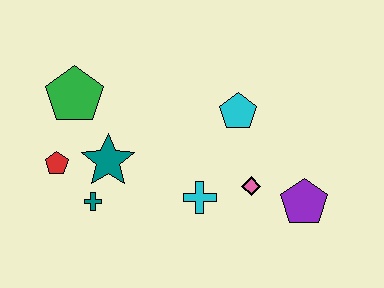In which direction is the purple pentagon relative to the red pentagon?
The purple pentagon is to the right of the red pentagon.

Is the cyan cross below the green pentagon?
Yes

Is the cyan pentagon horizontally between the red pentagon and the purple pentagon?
Yes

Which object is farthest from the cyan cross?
The green pentagon is farthest from the cyan cross.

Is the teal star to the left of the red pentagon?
No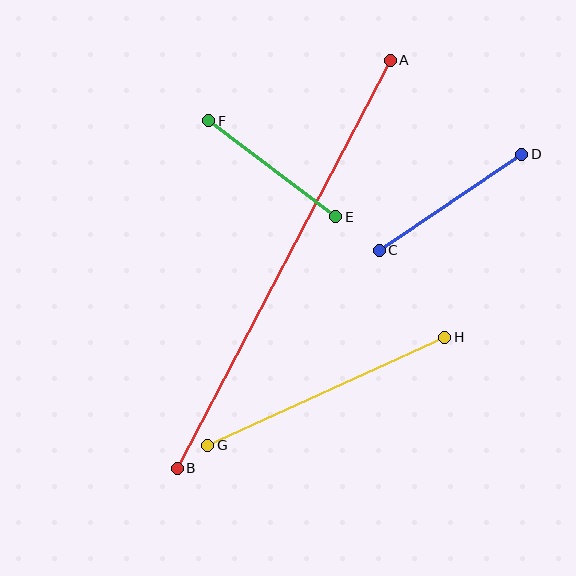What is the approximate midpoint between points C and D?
The midpoint is at approximately (451, 202) pixels.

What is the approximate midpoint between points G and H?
The midpoint is at approximately (326, 391) pixels.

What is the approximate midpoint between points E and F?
The midpoint is at approximately (272, 169) pixels.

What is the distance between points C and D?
The distance is approximately 172 pixels.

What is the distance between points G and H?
The distance is approximately 260 pixels.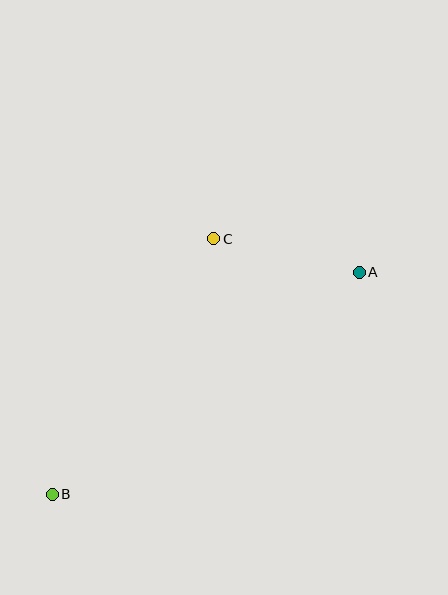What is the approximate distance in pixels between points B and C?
The distance between B and C is approximately 303 pixels.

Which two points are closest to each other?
Points A and C are closest to each other.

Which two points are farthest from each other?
Points A and B are farthest from each other.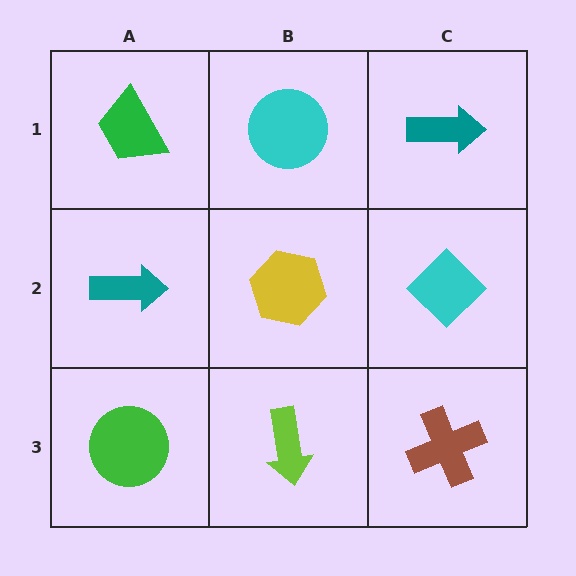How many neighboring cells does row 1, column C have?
2.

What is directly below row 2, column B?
A lime arrow.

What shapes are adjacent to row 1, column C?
A cyan diamond (row 2, column C), a cyan circle (row 1, column B).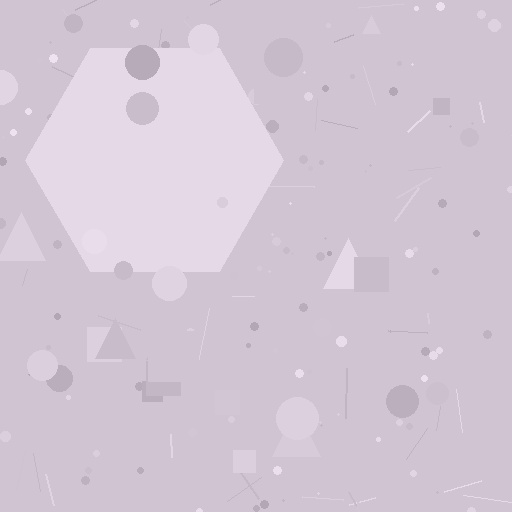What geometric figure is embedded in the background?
A hexagon is embedded in the background.